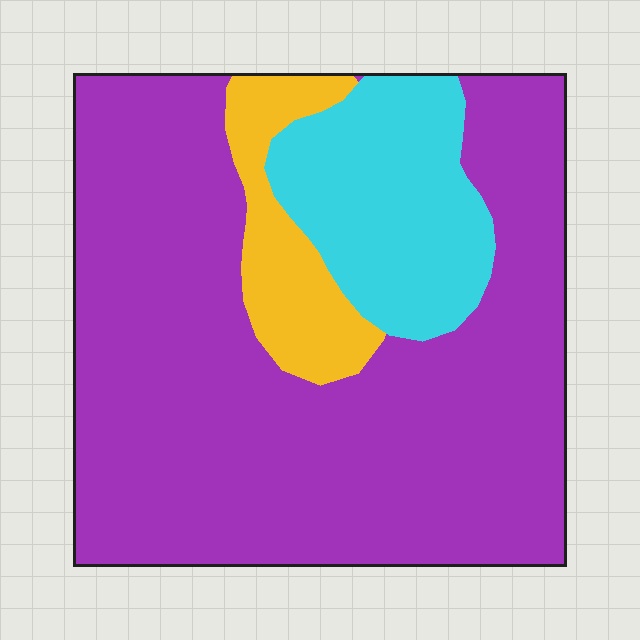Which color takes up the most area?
Purple, at roughly 75%.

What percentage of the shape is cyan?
Cyan takes up about one sixth (1/6) of the shape.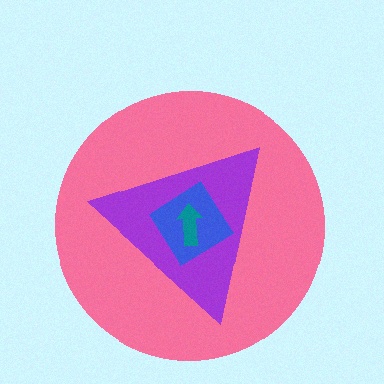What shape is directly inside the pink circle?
The purple triangle.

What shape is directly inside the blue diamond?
The teal arrow.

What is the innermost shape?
The teal arrow.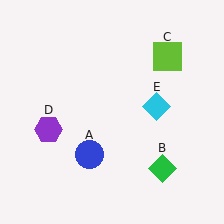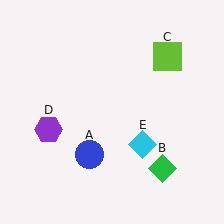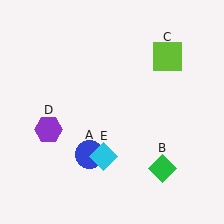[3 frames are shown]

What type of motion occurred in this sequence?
The cyan diamond (object E) rotated clockwise around the center of the scene.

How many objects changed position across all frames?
1 object changed position: cyan diamond (object E).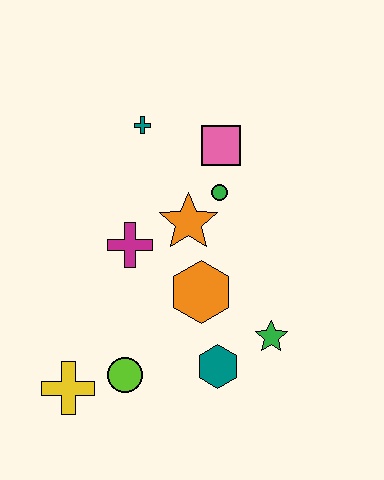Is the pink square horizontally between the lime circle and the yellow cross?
No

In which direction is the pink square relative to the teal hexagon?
The pink square is above the teal hexagon.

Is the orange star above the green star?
Yes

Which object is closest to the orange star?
The green circle is closest to the orange star.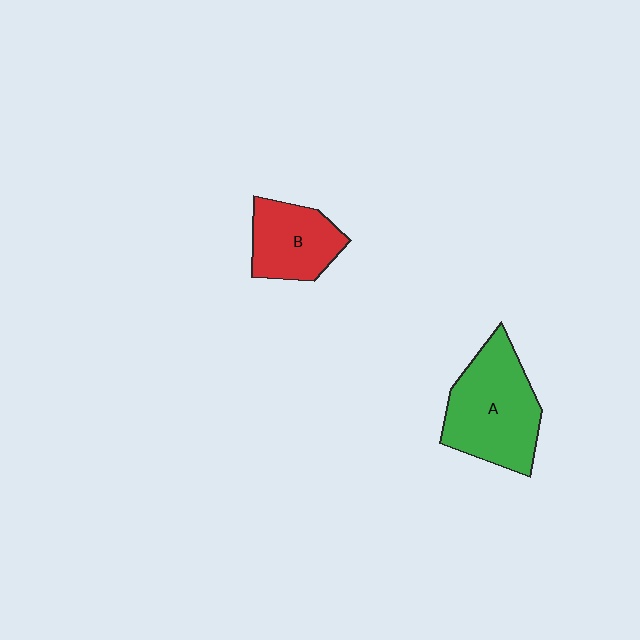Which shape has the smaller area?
Shape B (red).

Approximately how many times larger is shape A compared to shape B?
Approximately 1.5 times.